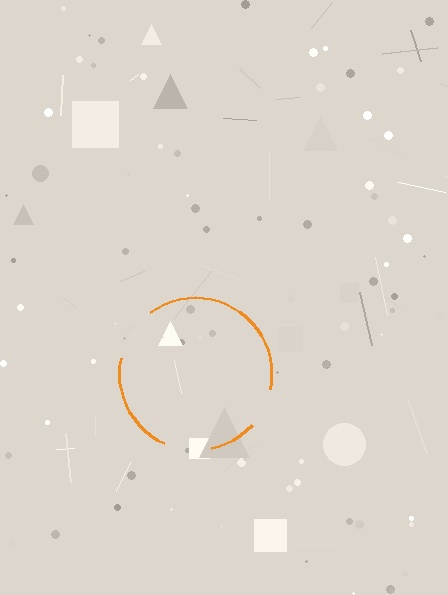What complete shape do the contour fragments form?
The contour fragments form a circle.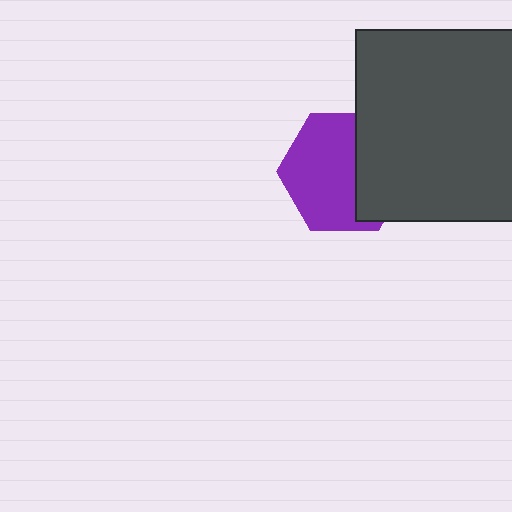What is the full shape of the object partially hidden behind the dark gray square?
The partially hidden object is a purple hexagon.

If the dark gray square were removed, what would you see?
You would see the complete purple hexagon.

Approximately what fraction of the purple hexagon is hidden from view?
Roughly 37% of the purple hexagon is hidden behind the dark gray square.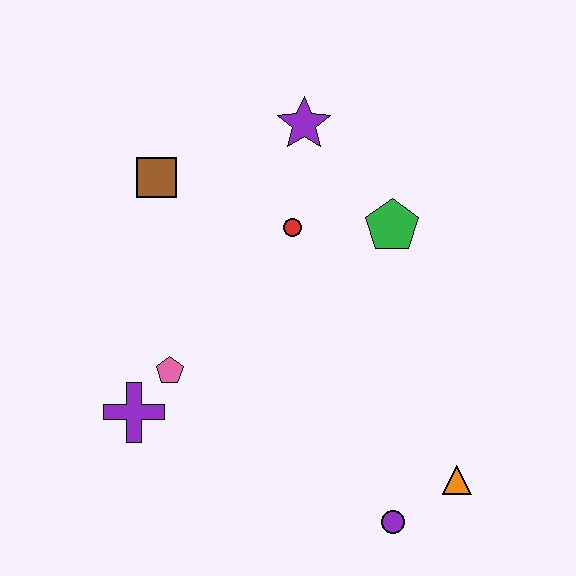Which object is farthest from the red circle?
The purple circle is farthest from the red circle.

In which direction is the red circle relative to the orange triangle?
The red circle is above the orange triangle.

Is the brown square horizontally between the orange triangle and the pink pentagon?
No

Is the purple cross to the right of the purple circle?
No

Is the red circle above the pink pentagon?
Yes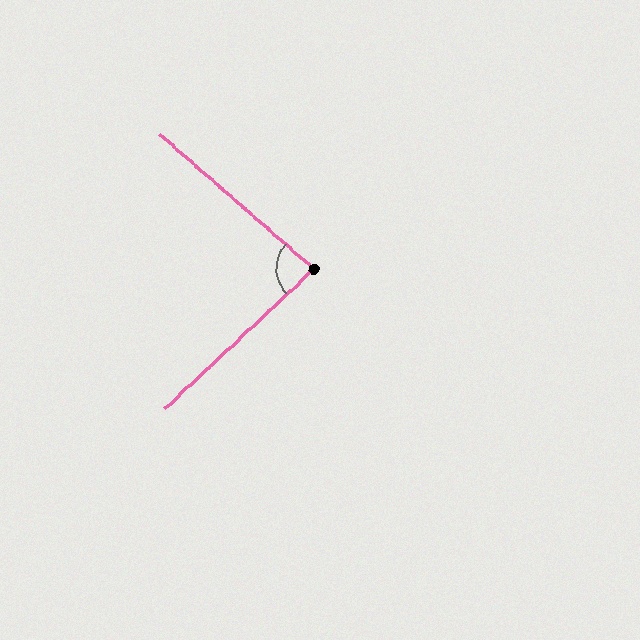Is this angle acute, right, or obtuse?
It is acute.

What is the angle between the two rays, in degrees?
Approximately 84 degrees.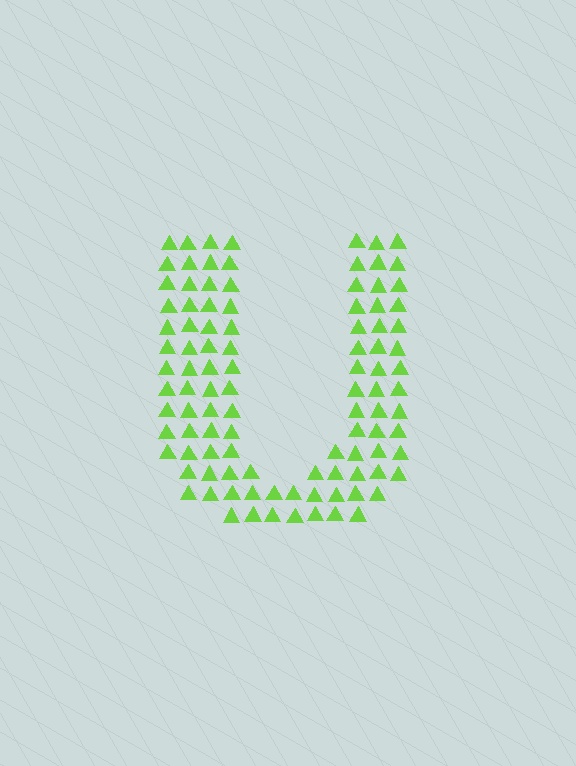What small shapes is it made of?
It is made of small triangles.